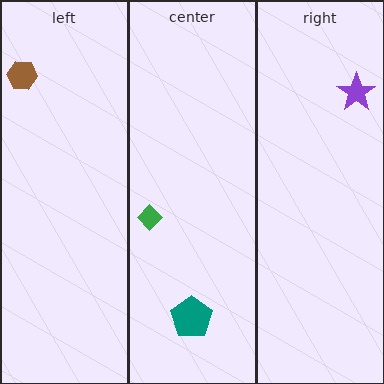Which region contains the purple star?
The right region.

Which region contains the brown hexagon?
The left region.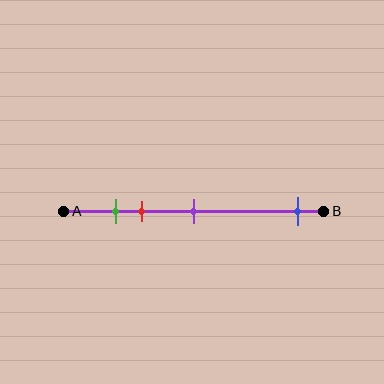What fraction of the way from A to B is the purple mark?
The purple mark is approximately 50% (0.5) of the way from A to B.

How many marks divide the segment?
There are 4 marks dividing the segment.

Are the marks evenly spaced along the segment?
No, the marks are not evenly spaced.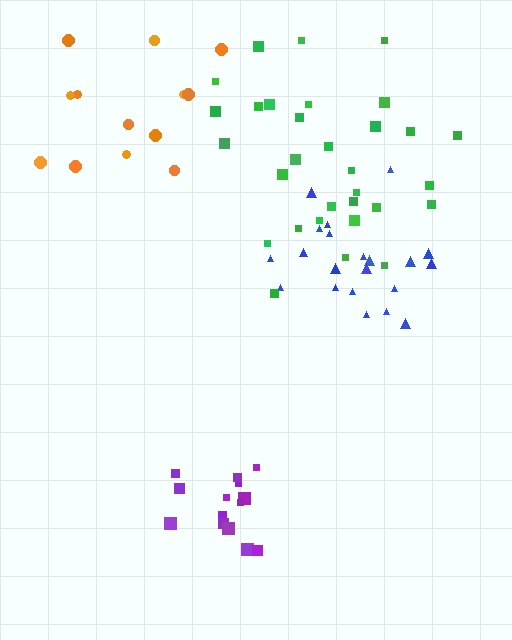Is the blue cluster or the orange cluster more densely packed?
Blue.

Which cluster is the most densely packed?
Purple.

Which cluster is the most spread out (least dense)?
Orange.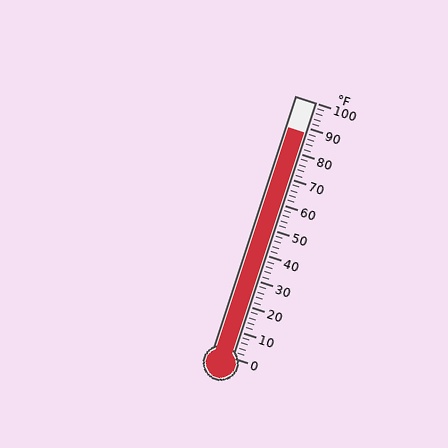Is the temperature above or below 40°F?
The temperature is above 40°F.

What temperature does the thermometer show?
The thermometer shows approximately 88°F.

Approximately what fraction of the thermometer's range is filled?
The thermometer is filled to approximately 90% of its range.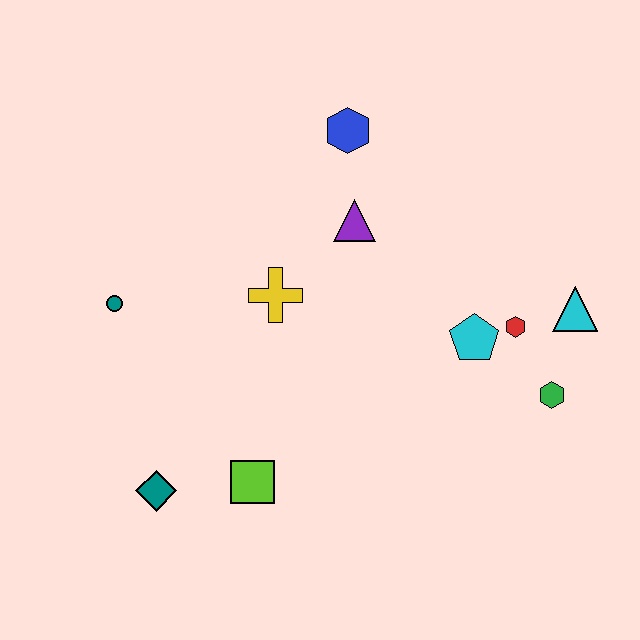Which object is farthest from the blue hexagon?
The teal diamond is farthest from the blue hexagon.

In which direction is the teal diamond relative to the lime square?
The teal diamond is to the left of the lime square.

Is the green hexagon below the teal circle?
Yes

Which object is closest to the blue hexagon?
The purple triangle is closest to the blue hexagon.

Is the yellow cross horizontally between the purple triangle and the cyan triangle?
No